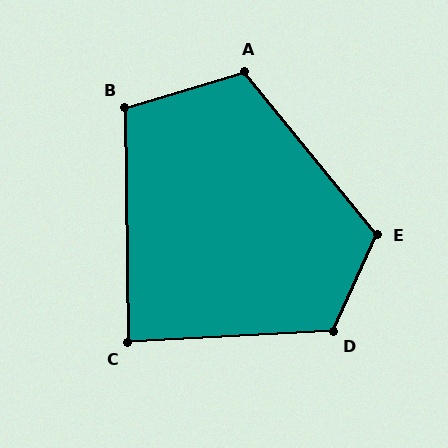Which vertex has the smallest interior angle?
C, at approximately 88 degrees.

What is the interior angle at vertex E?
Approximately 117 degrees (obtuse).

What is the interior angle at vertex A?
Approximately 113 degrees (obtuse).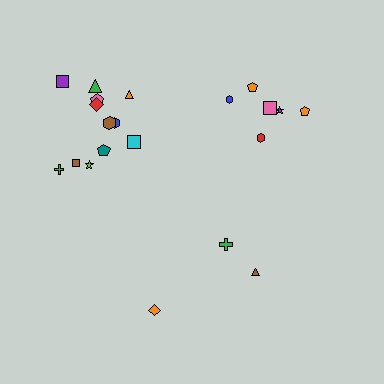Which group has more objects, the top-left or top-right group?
The top-left group.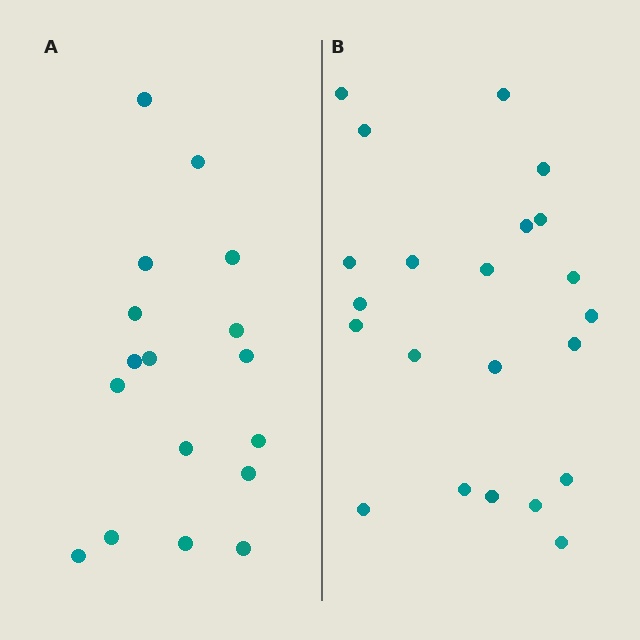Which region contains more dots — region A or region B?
Region B (the right region) has more dots.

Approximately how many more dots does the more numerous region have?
Region B has about 5 more dots than region A.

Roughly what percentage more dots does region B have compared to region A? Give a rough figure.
About 30% more.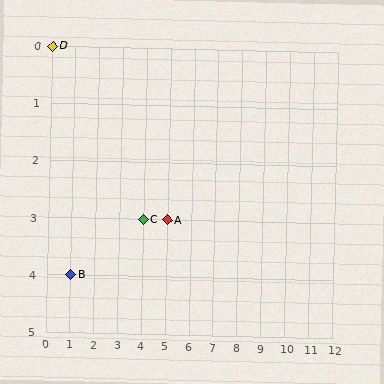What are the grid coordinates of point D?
Point D is at grid coordinates (0, 0).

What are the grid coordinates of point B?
Point B is at grid coordinates (1, 4).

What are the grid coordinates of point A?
Point A is at grid coordinates (5, 3).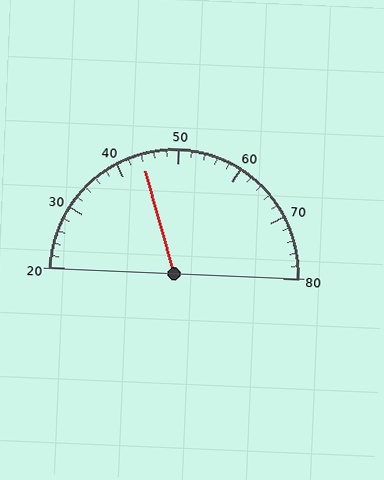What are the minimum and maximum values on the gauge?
The gauge ranges from 20 to 80.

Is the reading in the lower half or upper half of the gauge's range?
The reading is in the lower half of the range (20 to 80).